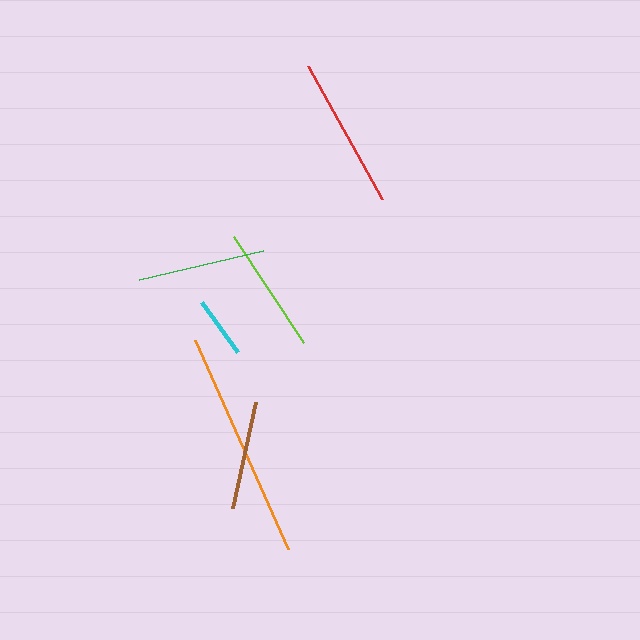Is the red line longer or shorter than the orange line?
The orange line is longer than the red line.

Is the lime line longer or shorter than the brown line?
The lime line is longer than the brown line.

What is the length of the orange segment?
The orange segment is approximately 229 pixels long.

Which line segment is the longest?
The orange line is the longest at approximately 229 pixels.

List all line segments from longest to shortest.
From longest to shortest: orange, red, green, lime, brown, cyan.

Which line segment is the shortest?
The cyan line is the shortest at approximately 61 pixels.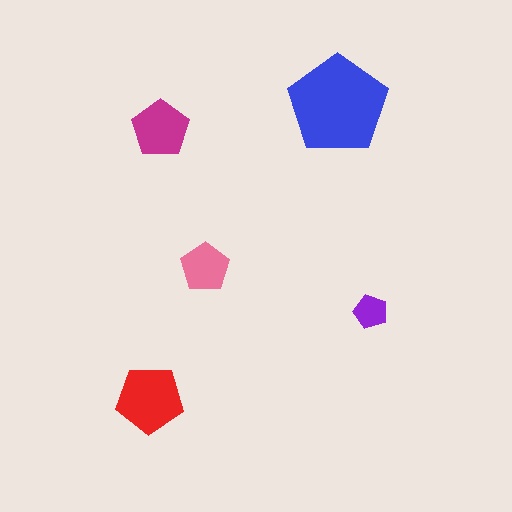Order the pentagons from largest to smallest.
the blue one, the red one, the magenta one, the pink one, the purple one.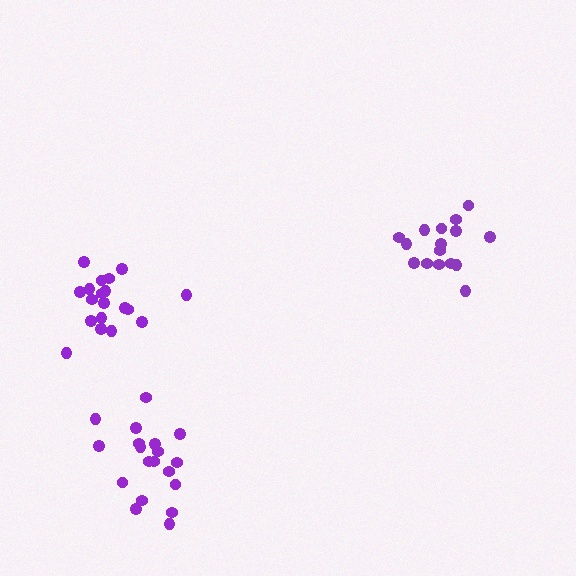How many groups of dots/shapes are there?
There are 3 groups.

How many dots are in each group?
Group 1: 16 dots, Group 2: 19 dots, Group 3: 19 dots (54 total).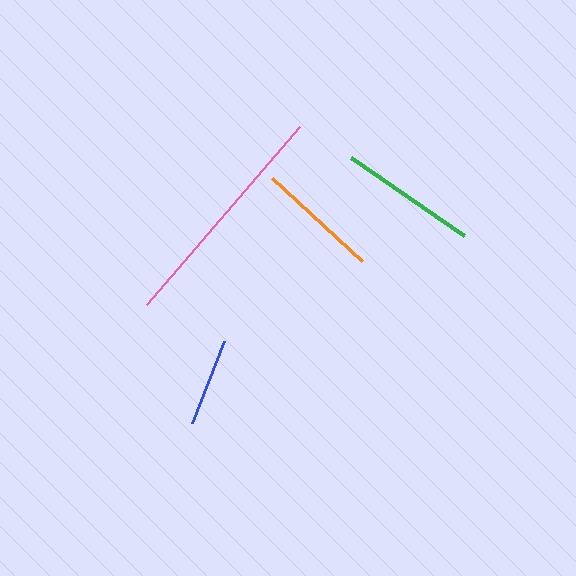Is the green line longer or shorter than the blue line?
The green line is longer than the blue line.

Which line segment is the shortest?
The blue line is the shortest at approximately 88 pixels.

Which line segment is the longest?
The pink line is the longest at approximately 235 pixels.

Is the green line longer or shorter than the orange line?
The green line is longer than the orange line.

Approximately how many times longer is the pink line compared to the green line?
The pink line is approximately 1.7 times the length of the green line.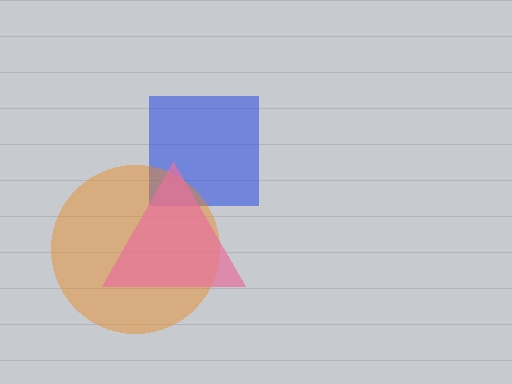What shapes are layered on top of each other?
The layered shapes are: a blue square, an orange circle, a pink triangle.